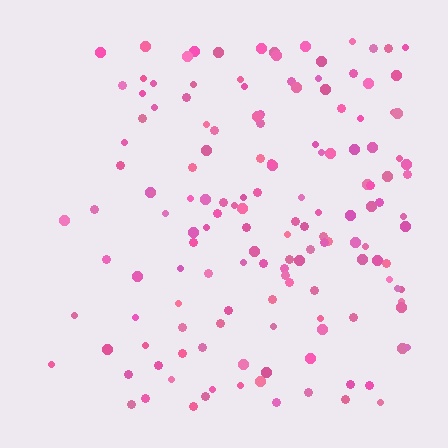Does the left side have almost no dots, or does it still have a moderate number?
Still a moderate number, just noticeably fewer than the right.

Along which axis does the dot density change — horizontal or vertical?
Horizontal.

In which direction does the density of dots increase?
From left to right, with the right side densest.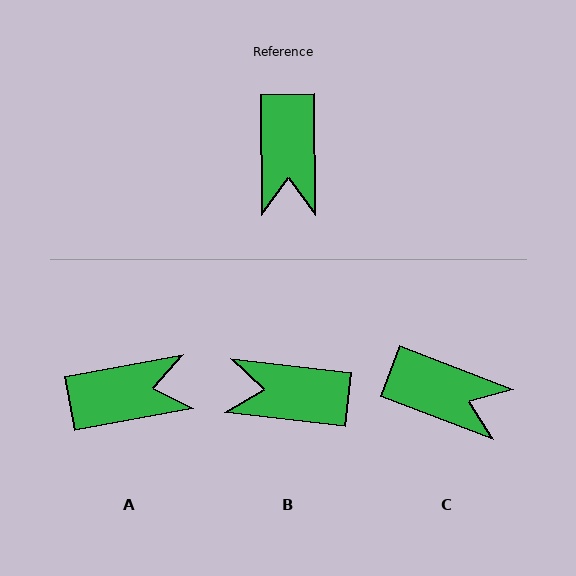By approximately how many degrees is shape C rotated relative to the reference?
Approximately 68 degrees counter-clockwise.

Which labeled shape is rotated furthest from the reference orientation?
A, about 100 degrees away.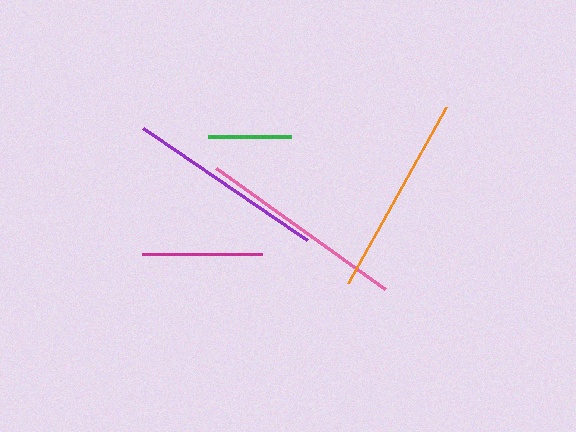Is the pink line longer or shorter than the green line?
The pink line is longer than the green line.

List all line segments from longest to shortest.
From longest to shortest: pink, orange, purple, magenta, green.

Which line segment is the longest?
The pink line is the longest at approximately 207 pixels.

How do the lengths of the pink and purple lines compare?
The pink and purple lines are approximately the same length.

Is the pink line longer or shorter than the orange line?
The pink line is longer than the orange line.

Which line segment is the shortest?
The green line is the shortest at approximately 83 pixels.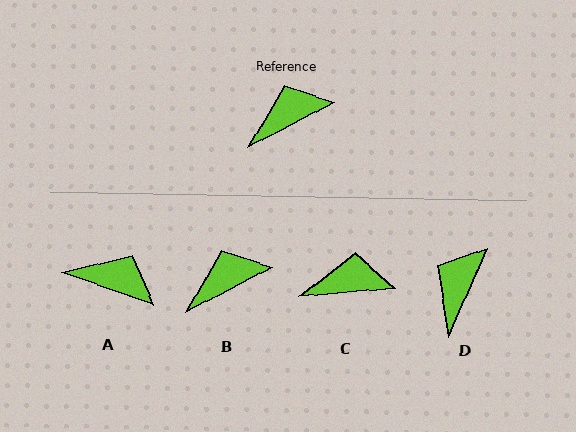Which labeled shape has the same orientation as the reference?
B.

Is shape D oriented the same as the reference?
No, it is off by about 38 degrees.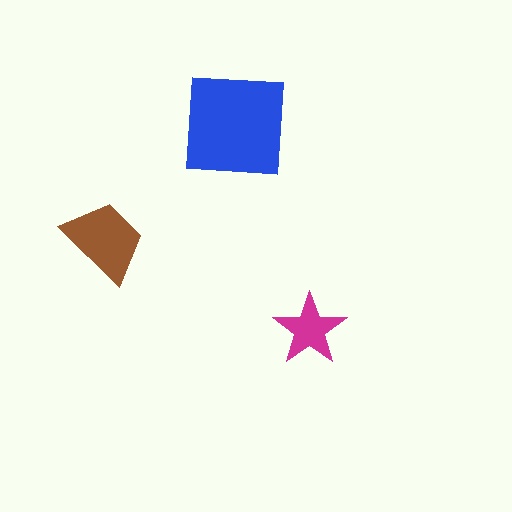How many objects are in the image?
There are 3 objects in the image.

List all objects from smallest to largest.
The magenta star, the brown trapezoid, the blue square.